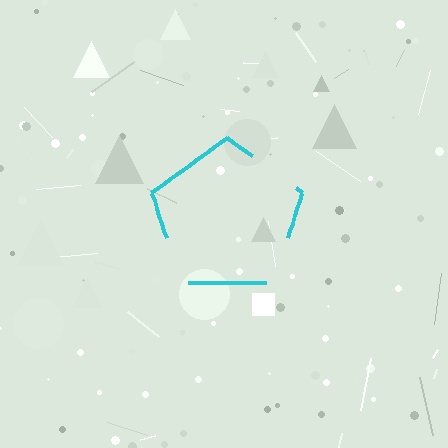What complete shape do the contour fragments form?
The contour fragments form a pentagon.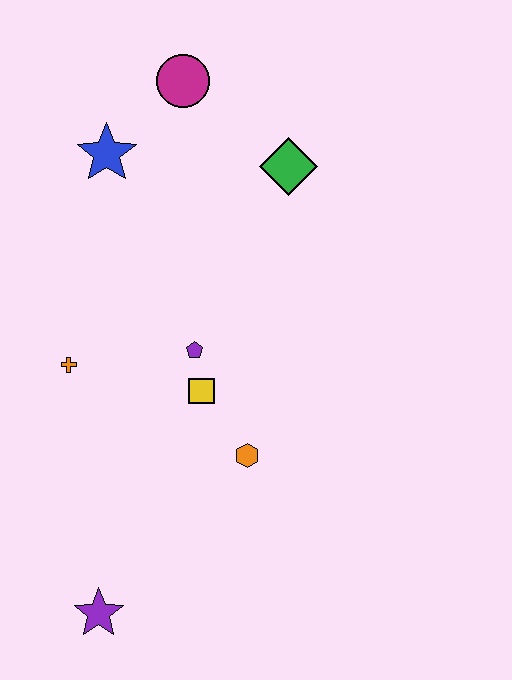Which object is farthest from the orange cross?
The magenta circle is farthest from the orange cross.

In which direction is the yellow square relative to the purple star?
The yellow square is above the purple star.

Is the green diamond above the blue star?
No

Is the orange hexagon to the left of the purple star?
No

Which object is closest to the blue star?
The magenta circle is closest to the blue star.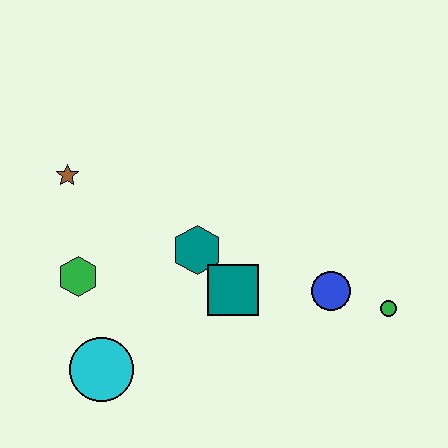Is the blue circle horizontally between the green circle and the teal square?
Yes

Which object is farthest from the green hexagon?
The green circle is farthest from the green hexagon.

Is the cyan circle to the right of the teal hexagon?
No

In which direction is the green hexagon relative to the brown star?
The green hexagon is below the brown star.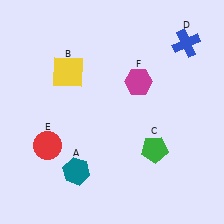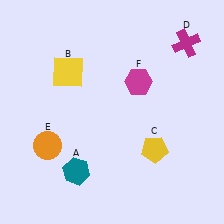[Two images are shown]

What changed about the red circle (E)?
In Image 1, E is red. In Image 2, it changed to orange.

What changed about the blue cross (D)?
In Image 1, D is blue. In Image 2, it changed to magenta.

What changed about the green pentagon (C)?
In Image 1, C is green. In Image 2, it changed to yellow.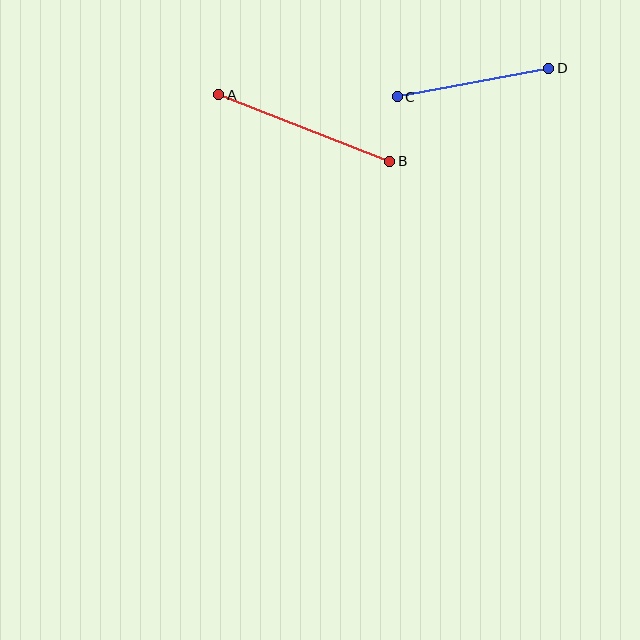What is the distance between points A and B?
The distance is approximately 183 pixels.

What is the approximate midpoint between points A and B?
The midpoint is at approximately (304, 128) pixels.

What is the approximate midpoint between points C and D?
The midpoint is at approximately (473, 82) pixels.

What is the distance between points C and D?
The distance is approximately 154 pixels.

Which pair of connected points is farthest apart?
Points A and B are farthest apart.